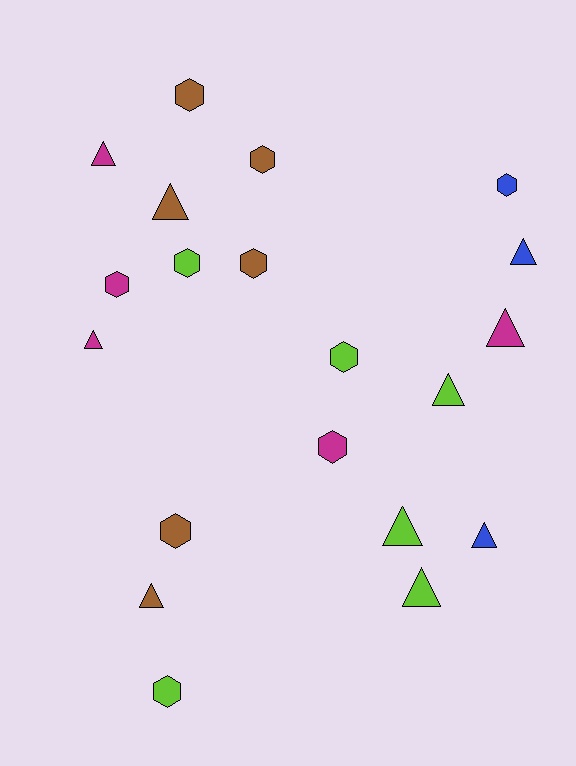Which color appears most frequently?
Brown, with 6 objects.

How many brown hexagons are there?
There are 4 brown hexagons.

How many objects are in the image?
There are 20 objects.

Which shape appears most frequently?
Triangle, with 10 objects.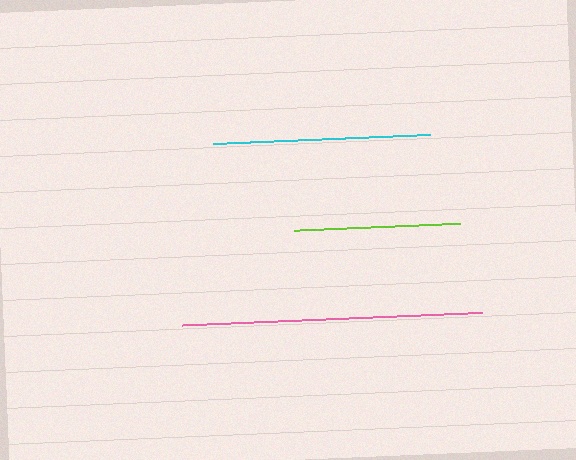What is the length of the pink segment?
The pink segment is approximately 300 pixels long.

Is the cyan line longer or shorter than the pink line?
The pink line is longer than the cyan line.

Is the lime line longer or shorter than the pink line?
The pink line is longer than the lime line.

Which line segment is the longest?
The pink line is the longest at approximately 300 pixels.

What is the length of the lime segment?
The lime segment is approximately 166 pixels long.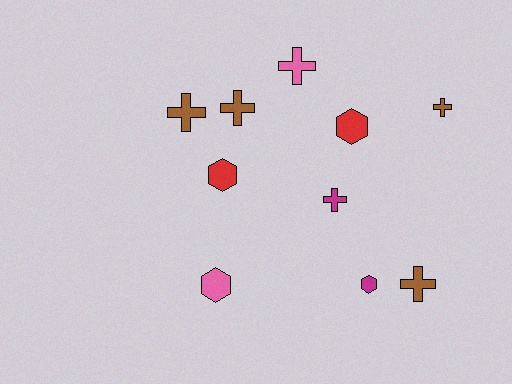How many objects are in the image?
There are 10 objects.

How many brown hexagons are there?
There are no brown hexagons.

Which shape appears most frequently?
Cross, with 6 objects.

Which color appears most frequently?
Brown, with 4 objects.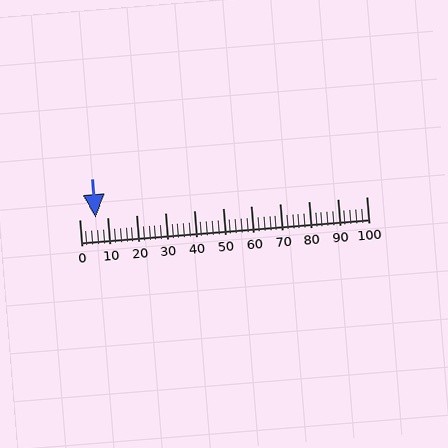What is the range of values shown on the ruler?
The ruler shows values from 0 to 100.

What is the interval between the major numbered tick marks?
The major tick marks are spaced 10 units apart.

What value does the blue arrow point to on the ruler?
The blue arrow points to approximately 6.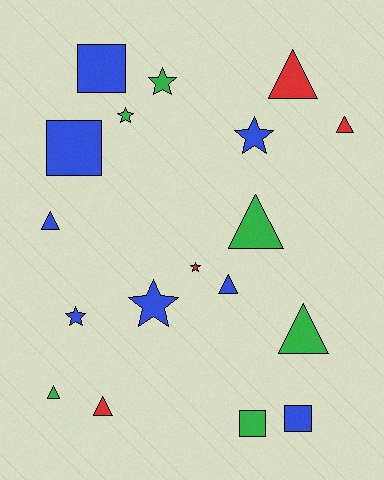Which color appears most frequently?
Blue, with 8 objects.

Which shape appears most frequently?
Triangle, with 8 objects.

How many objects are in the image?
There are 18 objects.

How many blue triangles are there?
There are 2 blue triangles.